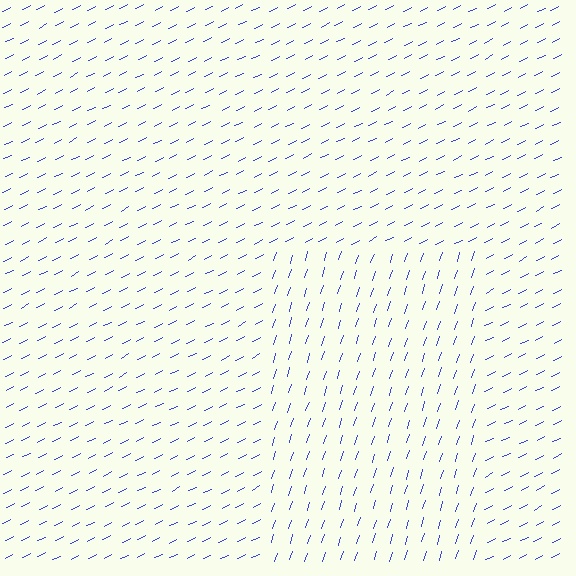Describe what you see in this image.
The image is filled with small blue line segments. A rectangle region in the image has lines oriented differently from the surrounding lines, creating a visible texture boundary.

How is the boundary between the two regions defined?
The boundary is defined purely by a change in line orientation (approximately 45 degrees difference). All lines are the same color and thickness.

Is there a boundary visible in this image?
Yes, there is a texture boundary formed by a change in line orientation.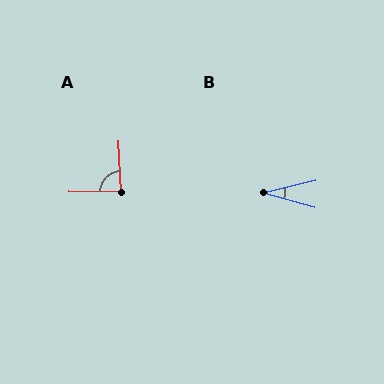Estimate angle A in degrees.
Approximately 87 degrees.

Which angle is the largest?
A, at approximately 87 degrees.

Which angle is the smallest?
B, at approximately 28 degrees.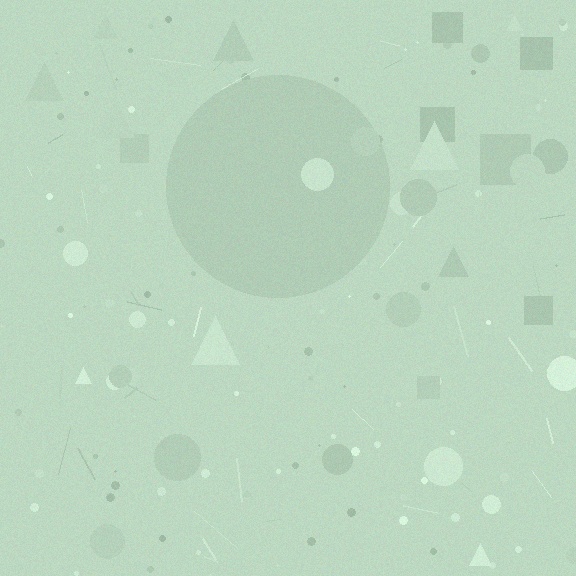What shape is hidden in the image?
A circle is hidden in the image.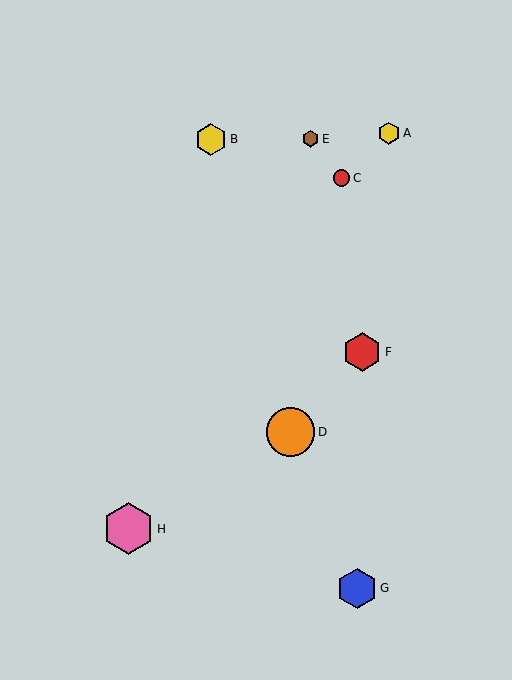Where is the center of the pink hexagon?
The center of the pink hexagon is at (129, 529).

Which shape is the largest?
The pink hexagon (labeled H) is the largest.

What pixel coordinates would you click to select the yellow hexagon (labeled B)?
Click at (211, 139) to select the yellow hexagon B.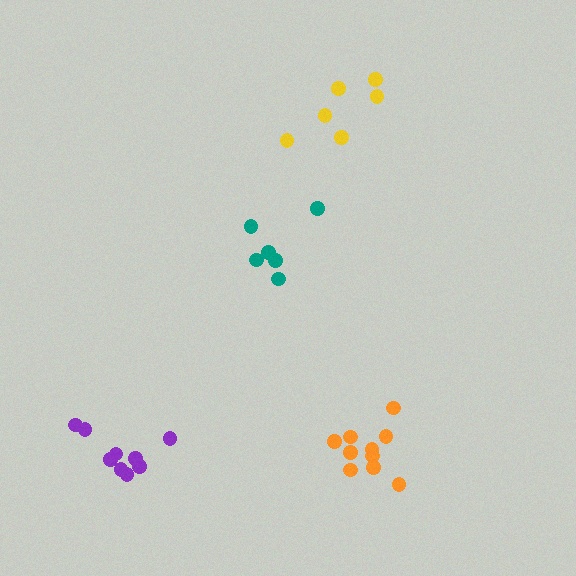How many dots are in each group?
Group 1: 6 dots, Group 2: 6 dots, Group 3: 9 dots, Group 4: 10 dots (31 total).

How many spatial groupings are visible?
There are 4 spatial groupings.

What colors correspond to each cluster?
The clusters are colored: yellow, teal, purple, orange.